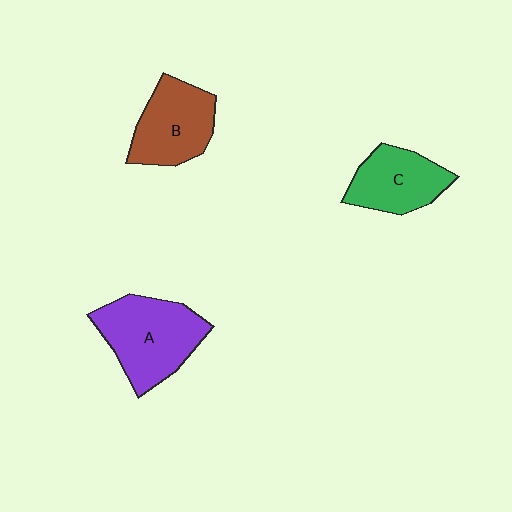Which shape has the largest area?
Shape A (purple).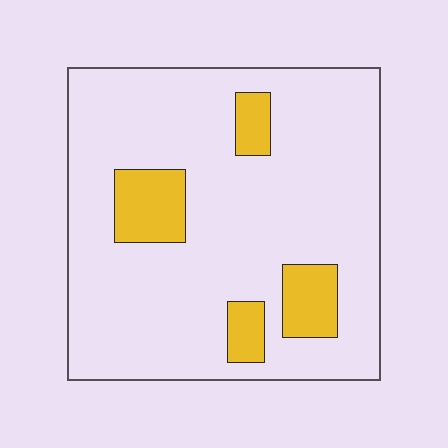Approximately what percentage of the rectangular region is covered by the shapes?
Approximately 15%.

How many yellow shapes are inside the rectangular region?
4.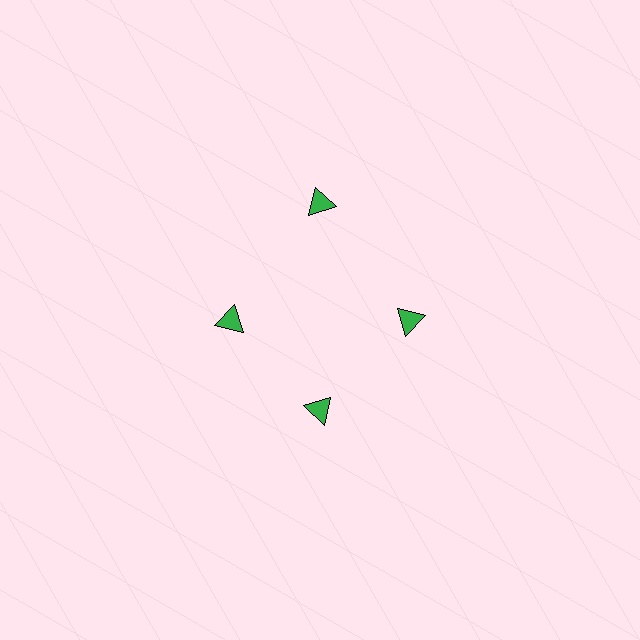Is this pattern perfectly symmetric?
No. The 4 green triangles are arranged in a ring, but one element near the 12 o'clock position is pushed outward from the center, breaking the 4-fold rotational symmetry.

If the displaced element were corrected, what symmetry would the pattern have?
It would have 4-fold rotational symmetry — the pattern would map onto itself every 90 degrees.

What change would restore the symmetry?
The symmetry would be restored by moving it inward, back onto the ring so that all 4 triangles sit at equal angles and equal distance from the center.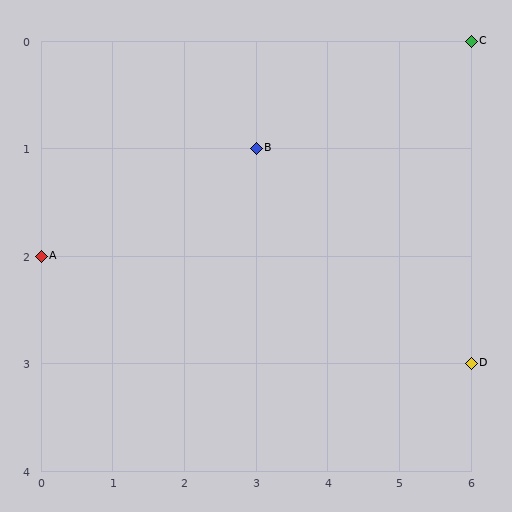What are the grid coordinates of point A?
Point A is at grid coordinates (0, 2).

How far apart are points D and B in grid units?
Points D and B are 3 columns and 2 rows apart (about 3.6 grid units diagonally).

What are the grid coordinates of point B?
Point B is at grid coordinates (3, 1).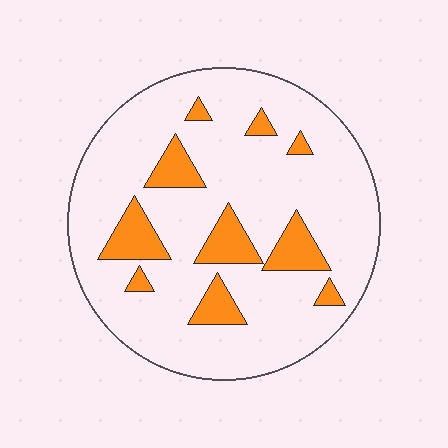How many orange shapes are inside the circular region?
10.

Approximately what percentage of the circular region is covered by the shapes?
Approximately 15%.